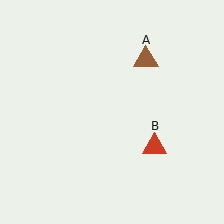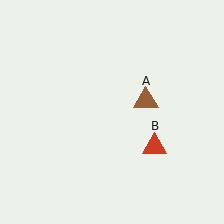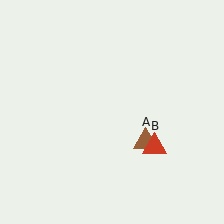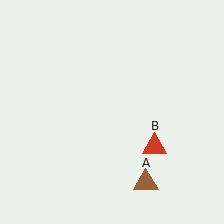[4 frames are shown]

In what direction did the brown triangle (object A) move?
The brown triangle (object A) moved down.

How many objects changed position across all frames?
1 object changed position: brown triangle (object A).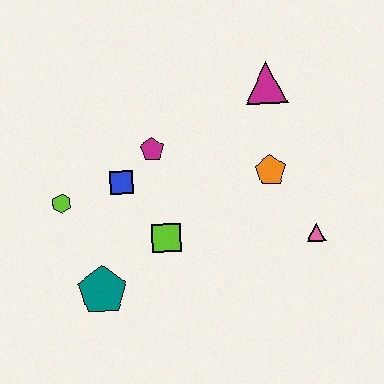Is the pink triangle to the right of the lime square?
Yes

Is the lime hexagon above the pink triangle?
Yes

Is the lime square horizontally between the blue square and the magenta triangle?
Yes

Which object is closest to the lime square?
The blue square is closest to the lime square.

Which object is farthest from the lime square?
The magenta triangle is farthest from the lime square.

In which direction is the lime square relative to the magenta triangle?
The lime square is below the magenta triangle.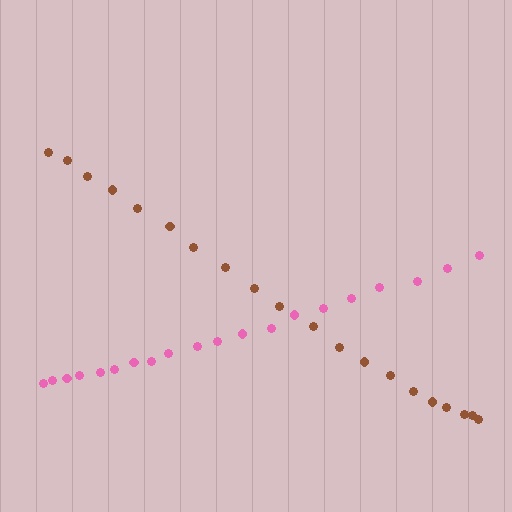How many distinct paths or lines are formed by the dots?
There are 2 distinct paths.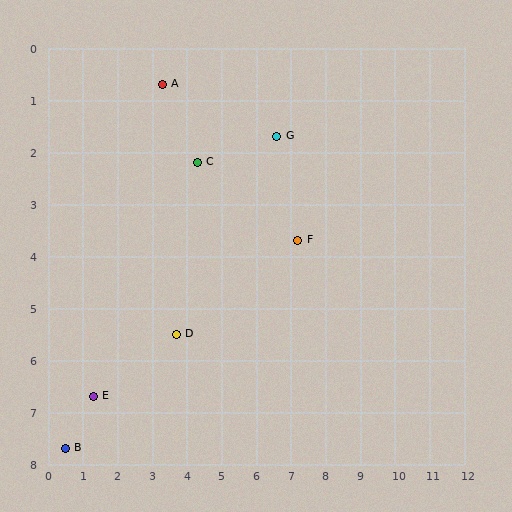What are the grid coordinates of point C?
Point C is at approximately (4.3, 2.2).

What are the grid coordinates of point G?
Point G is at approximately (6.6, 1.7).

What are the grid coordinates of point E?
Point E is at approximately (1.3, 6.7).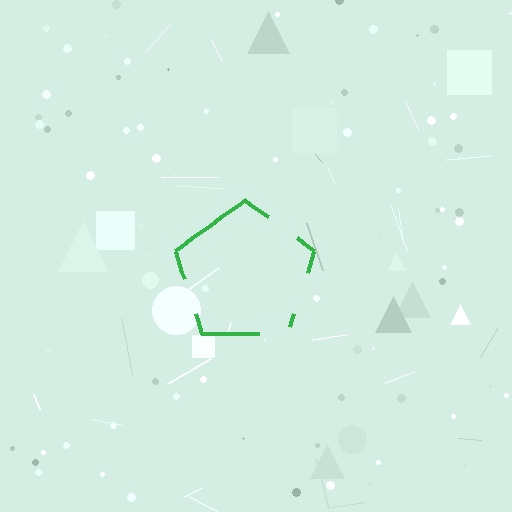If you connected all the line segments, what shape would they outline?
They would outline a pentagon.